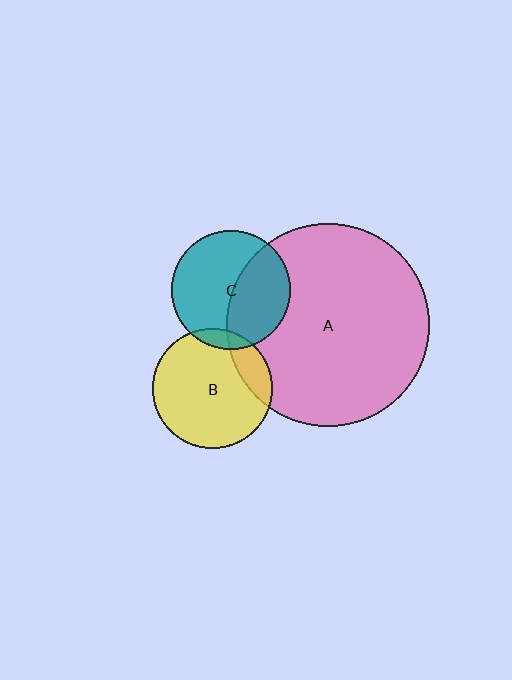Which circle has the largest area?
Circle A (pink).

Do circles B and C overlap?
Yes.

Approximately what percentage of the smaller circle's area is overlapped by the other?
Approximately 10%.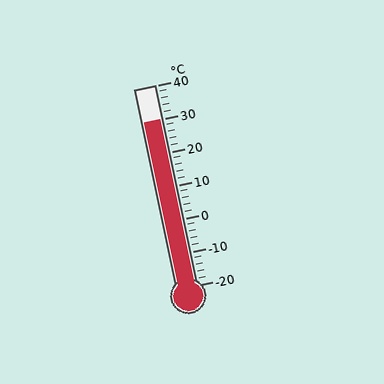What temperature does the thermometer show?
The thermometer shows approximately 30°C.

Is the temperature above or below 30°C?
The temperature is at 30°C.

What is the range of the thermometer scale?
The thermometer scale ranges from -20°C to 40°C.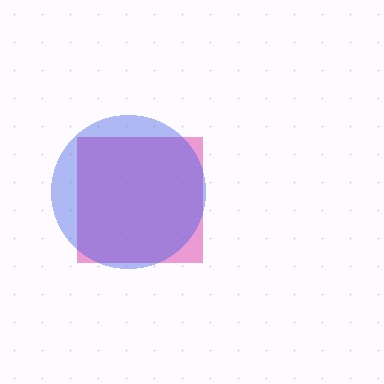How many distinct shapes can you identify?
There are 2 distinct shapes: a pink square, a blue circle.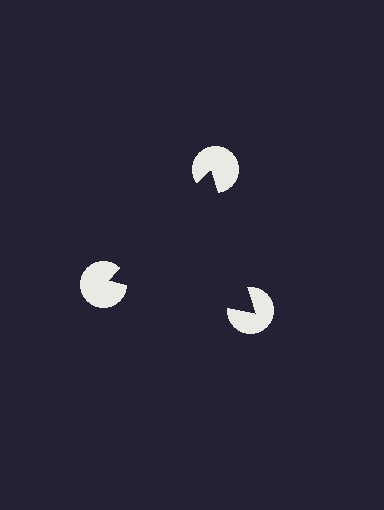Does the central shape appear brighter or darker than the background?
It typically appears slightly darker than the background, even though no actual brightness change is drawn.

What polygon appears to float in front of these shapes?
An illusory triangle — its edges are inferred from the aligned wedge cuts in the pac-man discs, not physically drawn.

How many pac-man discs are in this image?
There are 3 — one at each vertex of the illusory triangle.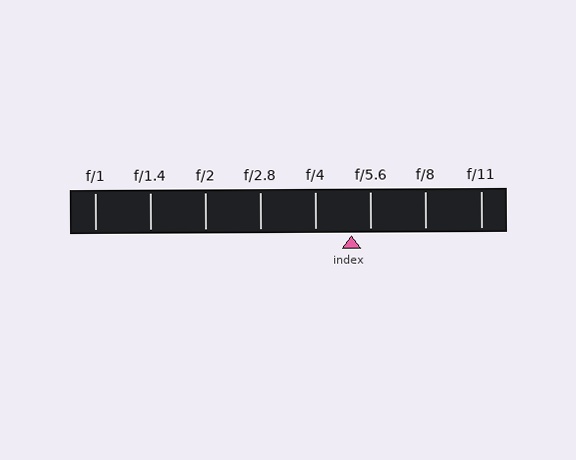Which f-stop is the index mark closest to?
The index mark is closest to f/5.6.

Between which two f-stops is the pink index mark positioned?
The index mark is between f/4 and f/5.6.